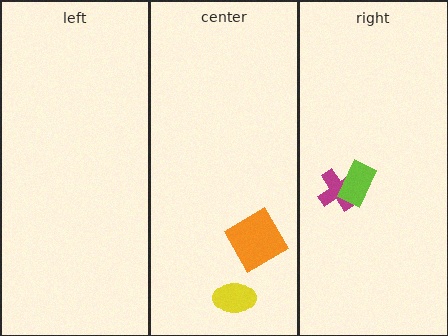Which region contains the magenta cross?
The right region.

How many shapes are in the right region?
2.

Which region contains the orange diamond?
The center region.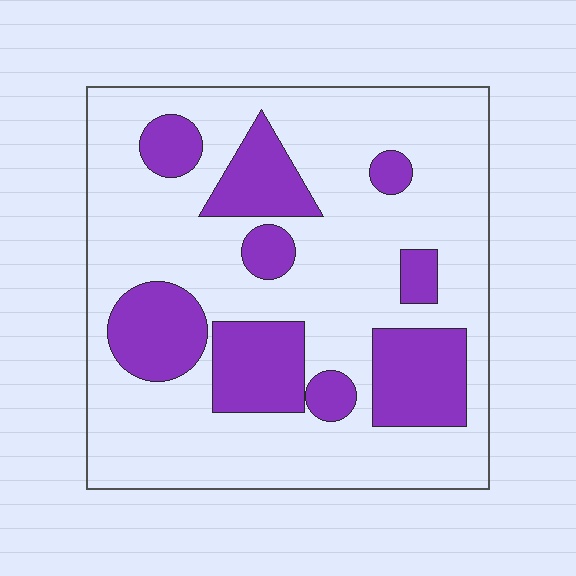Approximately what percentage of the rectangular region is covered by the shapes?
Approximately 25%.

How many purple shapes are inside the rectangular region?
9.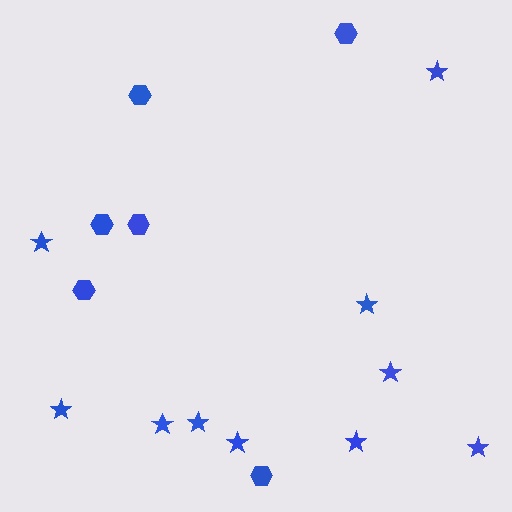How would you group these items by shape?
There are 2 groups: one group of hexagons (6) and one group of stars (10).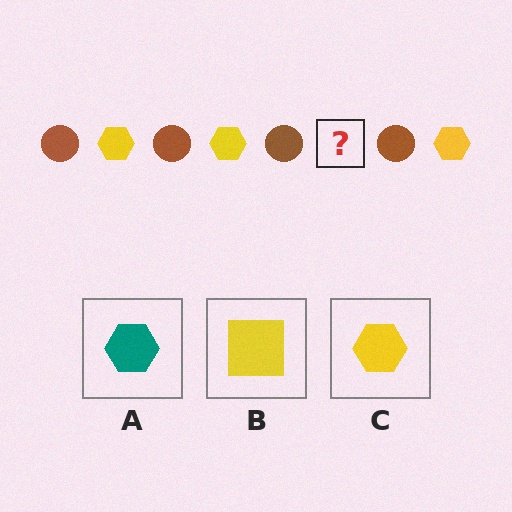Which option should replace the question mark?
Option C.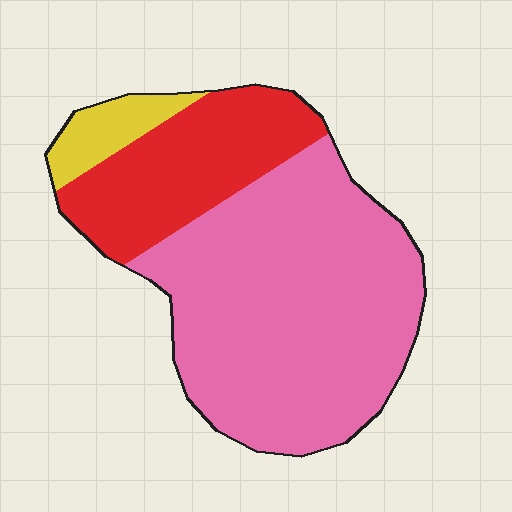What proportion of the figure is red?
Red takes up about one quarter (1/4) of the figure.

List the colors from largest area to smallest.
From largest to smallest: pink, red, yellow.